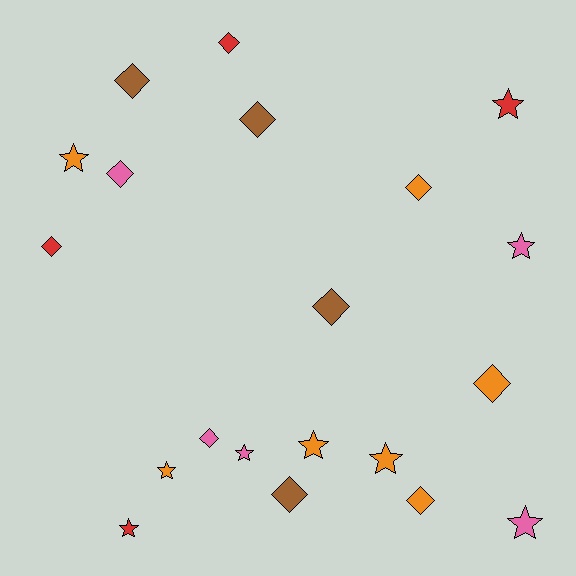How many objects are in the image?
There are 20 objects.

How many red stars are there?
There are 2 red stars.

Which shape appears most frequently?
Diamond, with 11 objects.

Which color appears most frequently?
Orange, with 7 objects.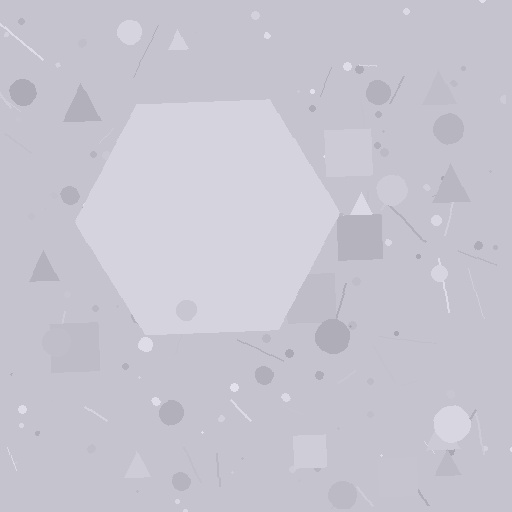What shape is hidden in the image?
A hexagon is hidden in the image.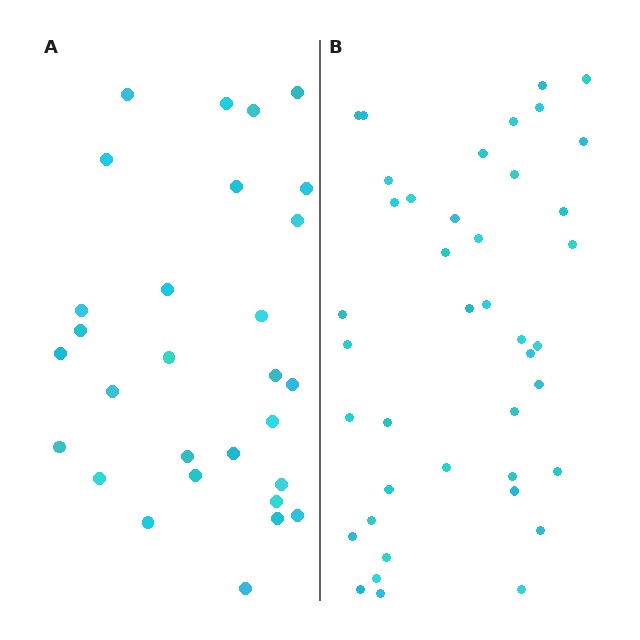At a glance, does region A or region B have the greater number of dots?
Region B (the right region) has more dots.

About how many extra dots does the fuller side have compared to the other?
Region B has roughly 12 or so more dots than region A.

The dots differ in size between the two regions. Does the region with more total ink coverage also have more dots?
No. Region A has more total ink coverage because its dots are larger, but region B actually contains more individual dots. Total area can be misleading — the number of items is what matters here.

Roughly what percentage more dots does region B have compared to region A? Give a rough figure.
About 40% more.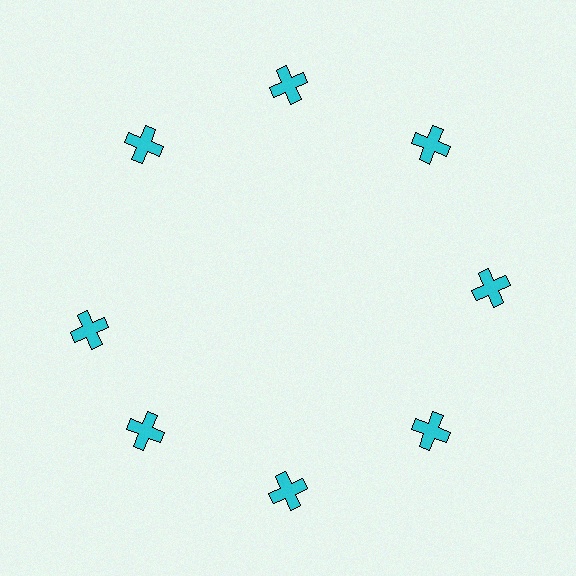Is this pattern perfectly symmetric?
No. The 8 cyan crosses are arranged in a ring, but one element near the 9 o'clock position is rotated out of alignment along the ring, breaking the 8-fold rotational symmetry.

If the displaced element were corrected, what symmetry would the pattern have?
It would have 8-fold rotational symmetry — the pattern would map onto itself every 45 degrees.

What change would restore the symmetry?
The symmetry would be restored by rotating it back into even spacing with its neighbors so that all 8 crosses sit at equal angles and equal distance from the center.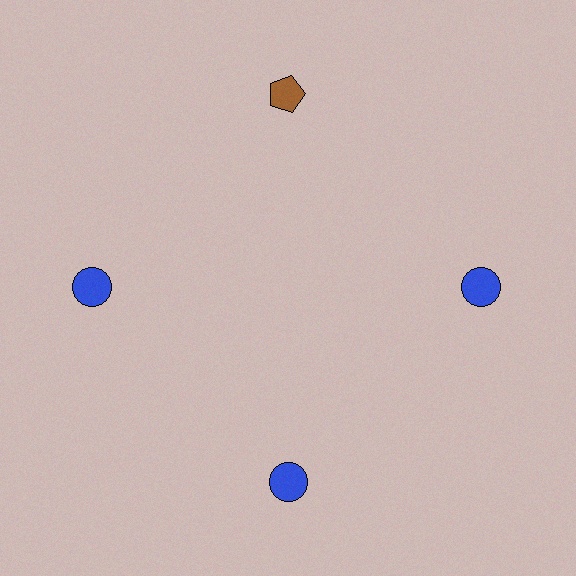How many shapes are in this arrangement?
There are 4 shapes arranged in a ring pattern.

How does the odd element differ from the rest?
It differs in both color (brown instead of blue) and shape (pentagon instead of circle).